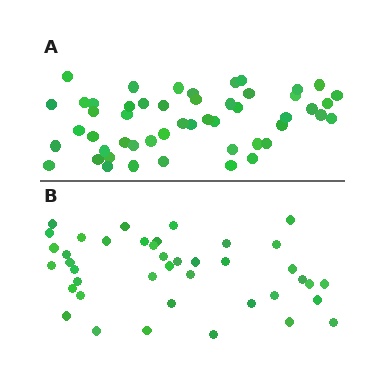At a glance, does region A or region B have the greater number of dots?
Region A (the top region) has more dots.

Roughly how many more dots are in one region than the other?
Region A has roughly 10 or so more dots than region B.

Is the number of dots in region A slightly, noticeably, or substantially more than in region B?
Region A has only slightly more — the two regions are fairly close. The ratio is roughly 1.2 to 1.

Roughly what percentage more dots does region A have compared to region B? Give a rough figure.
About 25% more.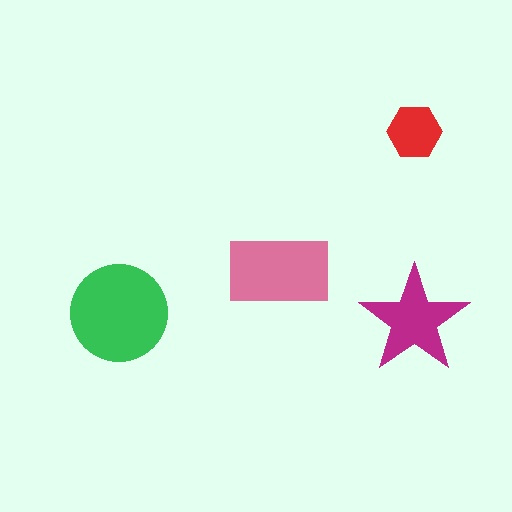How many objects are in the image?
There are 4 objects in the image.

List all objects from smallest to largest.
The red hexagon, the magenta star, the pink rectangle, the green circle.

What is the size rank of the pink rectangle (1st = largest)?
2nd.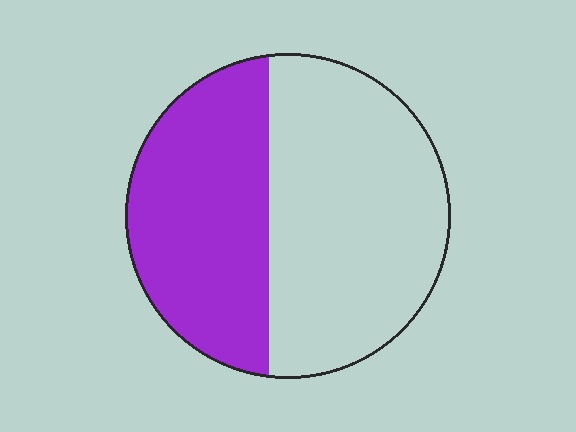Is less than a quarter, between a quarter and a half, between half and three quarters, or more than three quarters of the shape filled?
Between a quarter and a half.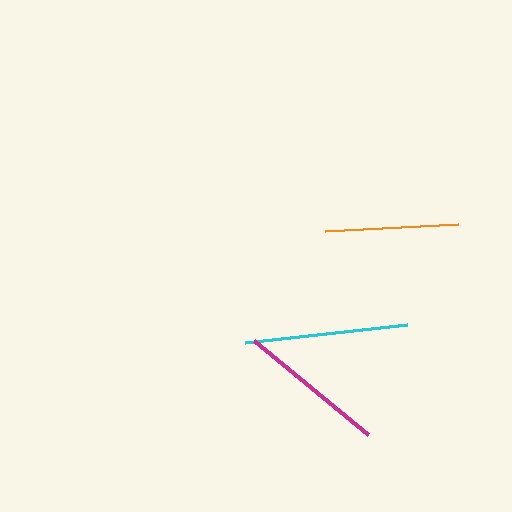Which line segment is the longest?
The cyan line is the longest at approximately 162 pixels.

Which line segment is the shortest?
The orange line is the shortest at approximately 134 pixels.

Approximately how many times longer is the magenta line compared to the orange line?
The magenta line is approximately 1.1 times the length of the orange line.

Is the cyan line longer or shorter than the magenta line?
The cyan line is longer than the magenta line.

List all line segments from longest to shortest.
From longest to shortest: cyan, magenta, orange.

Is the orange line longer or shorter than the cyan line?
The cyan line is longer than the orange line.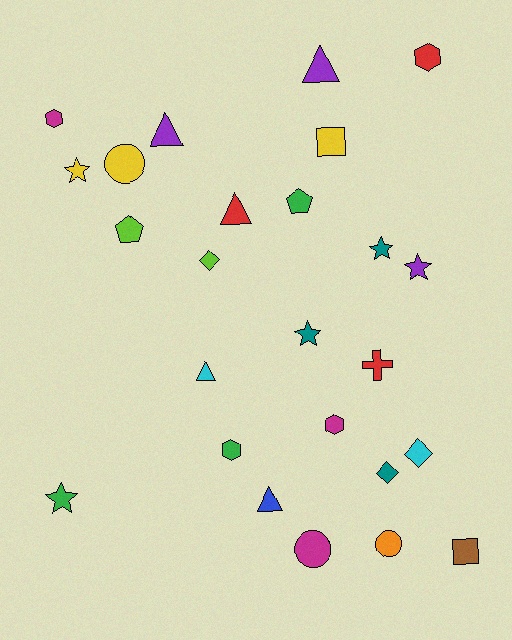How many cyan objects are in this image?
There are 2 cyan objects.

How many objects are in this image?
There are 25 objects.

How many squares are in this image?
There are 2 squares.